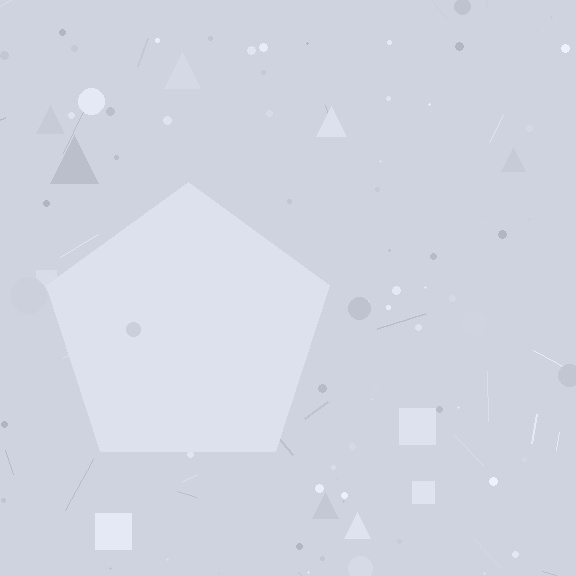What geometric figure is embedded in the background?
A pentagon is embedded in the background.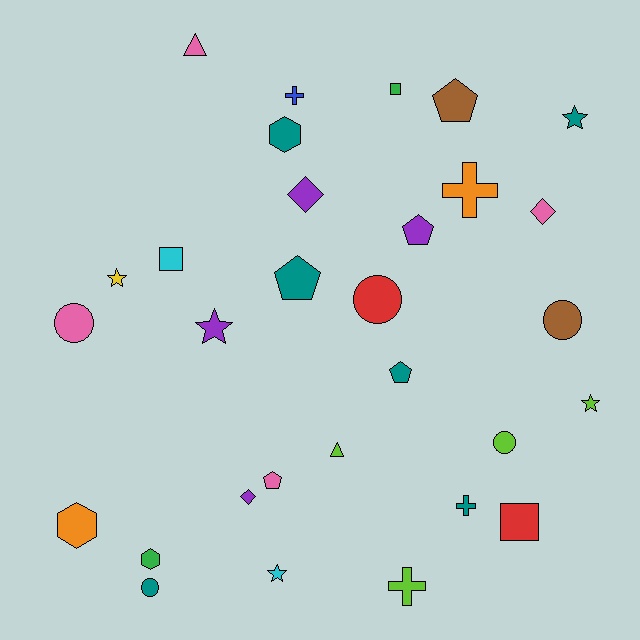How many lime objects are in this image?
There are 4 lime objects.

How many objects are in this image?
There are 30 objects.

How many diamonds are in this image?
There are 3 diamonds.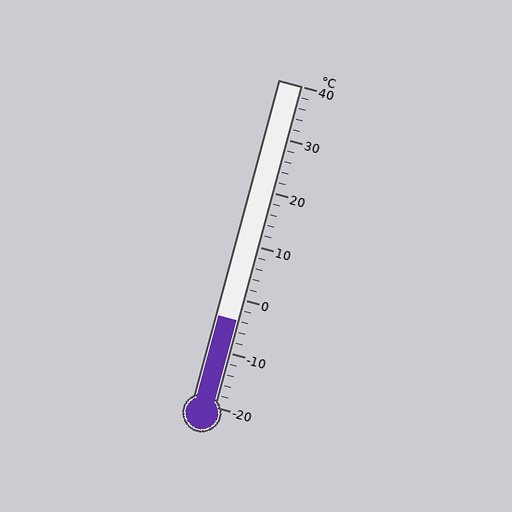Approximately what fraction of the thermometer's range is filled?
The thermometer is filled to approximately 25% of its range.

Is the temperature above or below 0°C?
The temperature is below 0°C.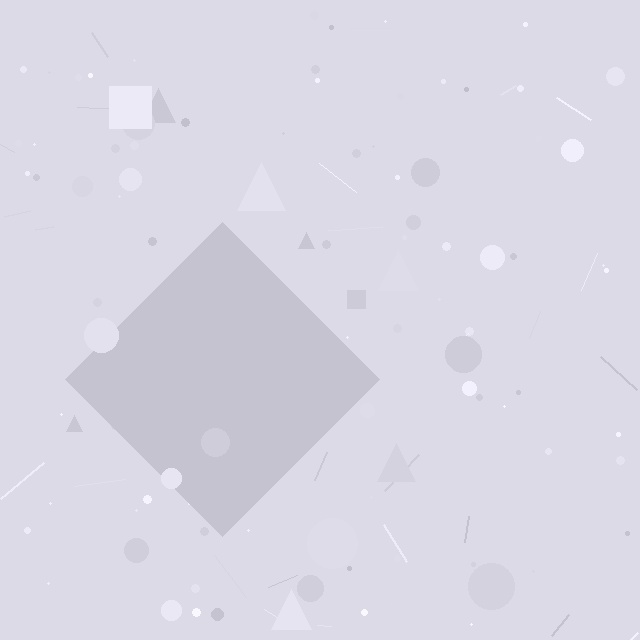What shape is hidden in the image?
A diamond is hidden in the image.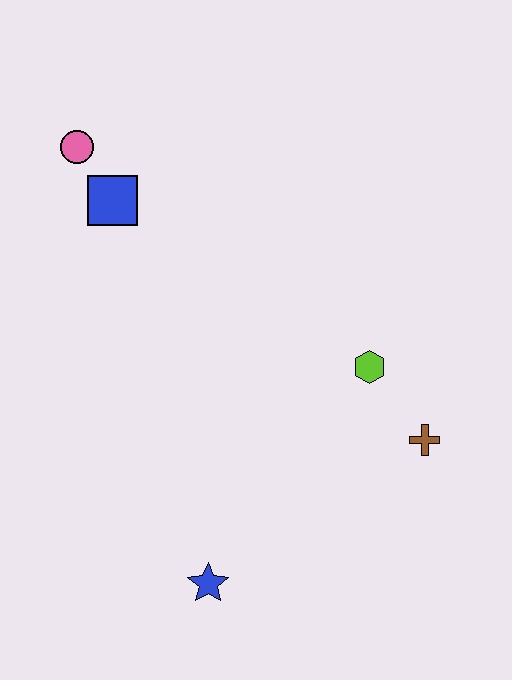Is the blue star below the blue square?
Yes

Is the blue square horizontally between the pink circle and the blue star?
Yes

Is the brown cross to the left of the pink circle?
No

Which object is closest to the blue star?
The brown cross is closest to the blue star.